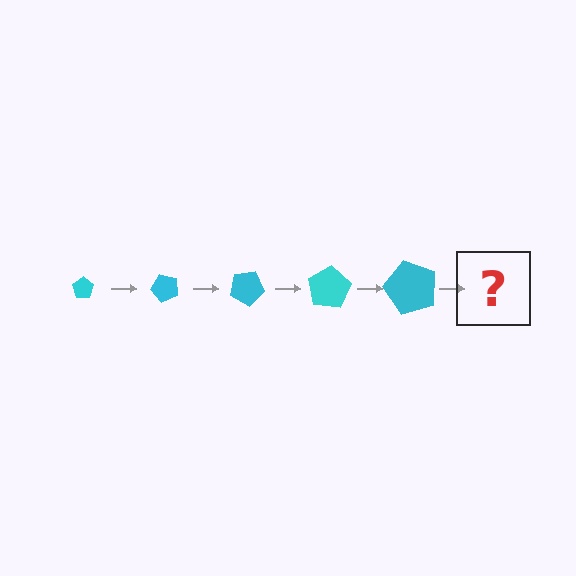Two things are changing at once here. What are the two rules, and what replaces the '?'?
The two rules are that the pentagon grows larger each step and it rotates 50 degrees each step. The '?' should be a pentagon, larger than the previous one and rotated 250 degrees from the start.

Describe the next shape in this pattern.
It should be a pentagon, larger than the previous one and rotated 250 degrees from the start.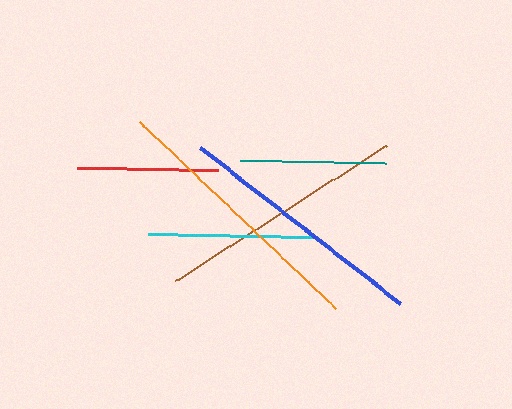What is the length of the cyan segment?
The cyan segment is approximately 166 pixels long.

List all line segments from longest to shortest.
From longest to shortest: orange, blue, brown, cyan, teal, red.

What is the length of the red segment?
The red segment is approximately 140 pixels long.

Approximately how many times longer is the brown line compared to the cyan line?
The brown line is approximately 1.5 times the length of the cyan line.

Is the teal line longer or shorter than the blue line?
The blue line is longer than the teal line.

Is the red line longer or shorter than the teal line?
The teal line is longer than the red line.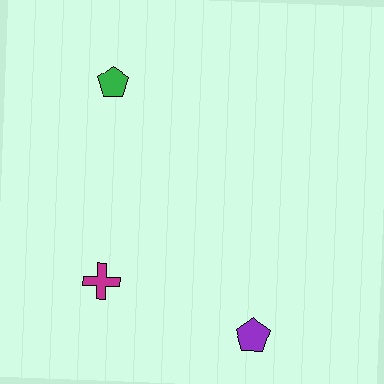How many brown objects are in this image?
There are no brown objects.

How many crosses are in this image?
There is 1 cross.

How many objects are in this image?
There are 3 objects.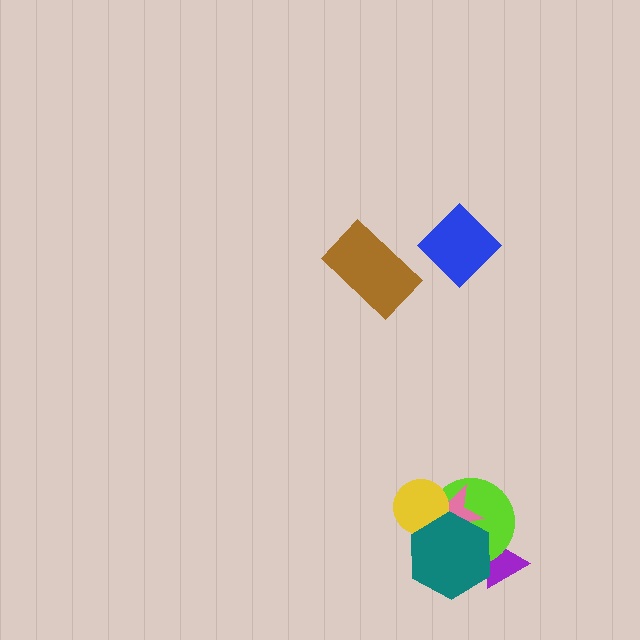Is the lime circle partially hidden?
Yes, it is partially covered by another shape.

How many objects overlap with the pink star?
3 objects overlap with the pink star.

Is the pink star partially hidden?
Yes, it is partially covered by another shape.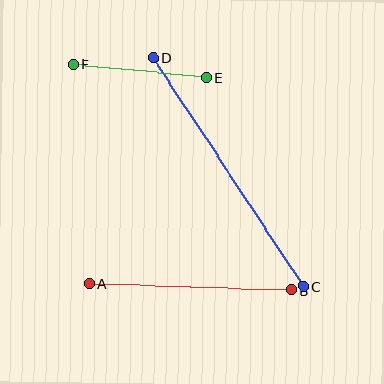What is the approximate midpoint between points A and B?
The midpoint is at approximately (190, 287) pixels.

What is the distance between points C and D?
The distance is approximately 274 pixels.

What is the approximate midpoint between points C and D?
The midpoint is at approximately (228, 172) pixels.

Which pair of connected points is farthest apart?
Points C and D are farthest apart.